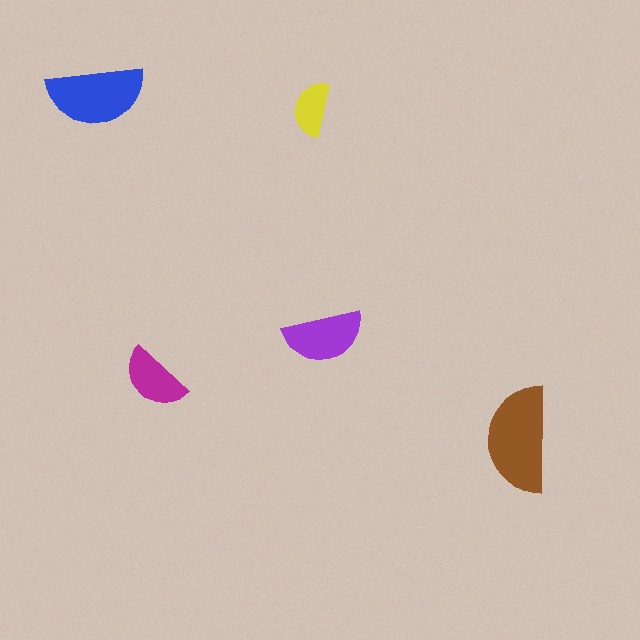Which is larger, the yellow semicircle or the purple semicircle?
The purple one.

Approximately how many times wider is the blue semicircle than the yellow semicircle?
About 2 times wider.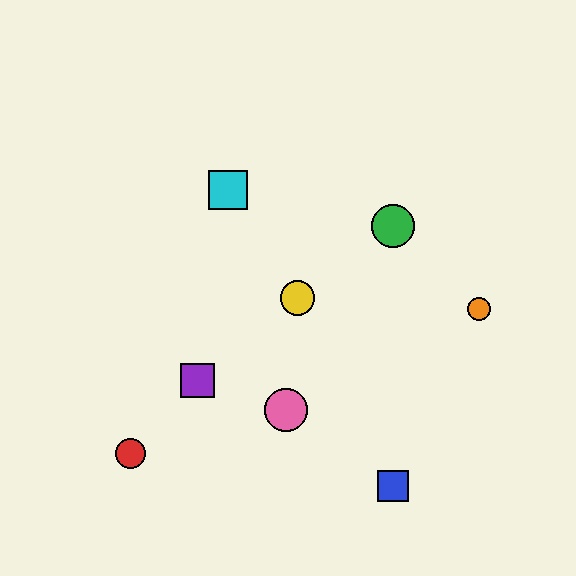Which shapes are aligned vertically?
The blue square, the green circle are aligned vertically.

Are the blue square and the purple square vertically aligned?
No, the blue square is at x≈393 and the purple square is at x≈198.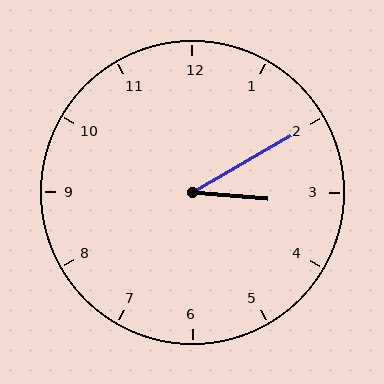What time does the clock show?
3:10.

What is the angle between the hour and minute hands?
Approximately 35 degrees.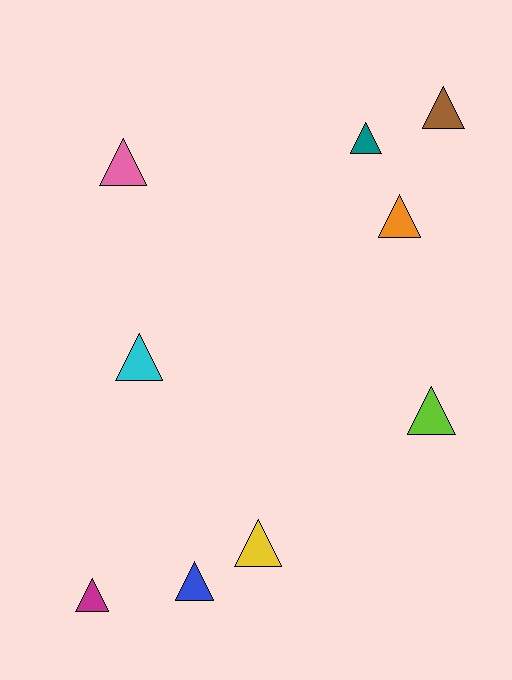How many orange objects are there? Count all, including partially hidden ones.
There is 1 orange object.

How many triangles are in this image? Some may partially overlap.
There are 9 triangles.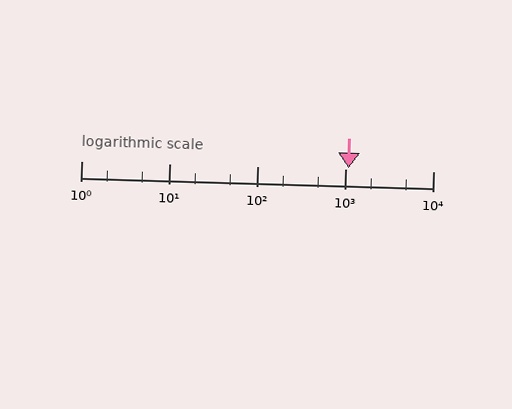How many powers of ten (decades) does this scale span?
The scale spans 4 decades, from 1 to 10000.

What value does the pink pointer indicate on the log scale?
The pointer indicates approximately 1100.